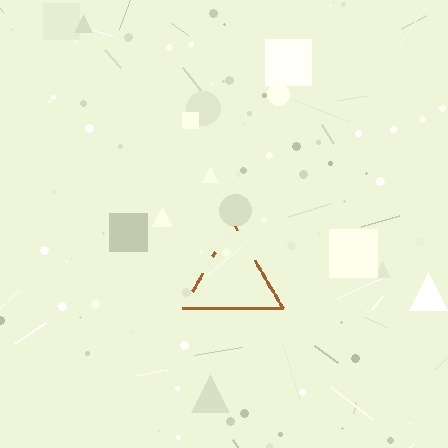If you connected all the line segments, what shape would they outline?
They would outline a triangle.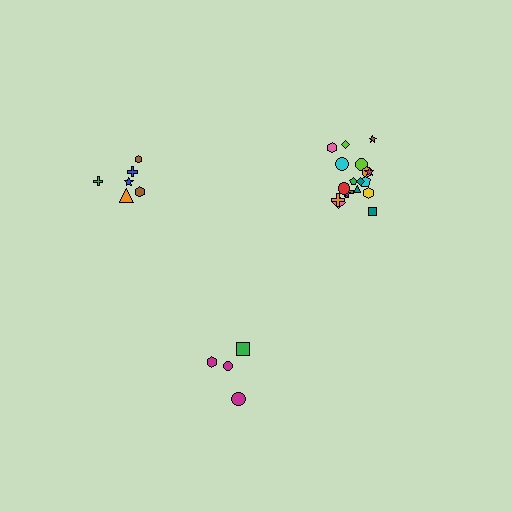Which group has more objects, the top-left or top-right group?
The top-right group.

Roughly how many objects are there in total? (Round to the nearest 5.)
Roughly 30 objects in total.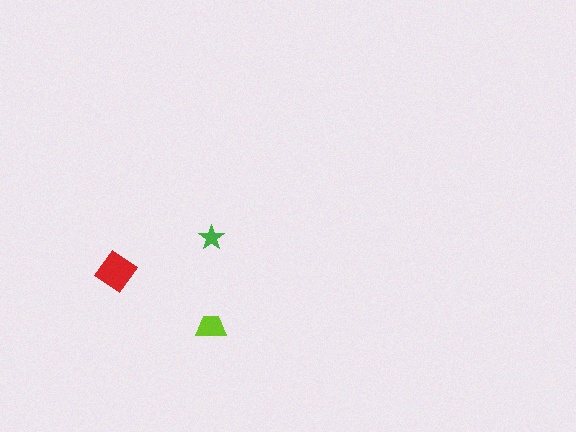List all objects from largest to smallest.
The red diamond, the lime trapezoid, the green star.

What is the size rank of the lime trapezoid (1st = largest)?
2nd.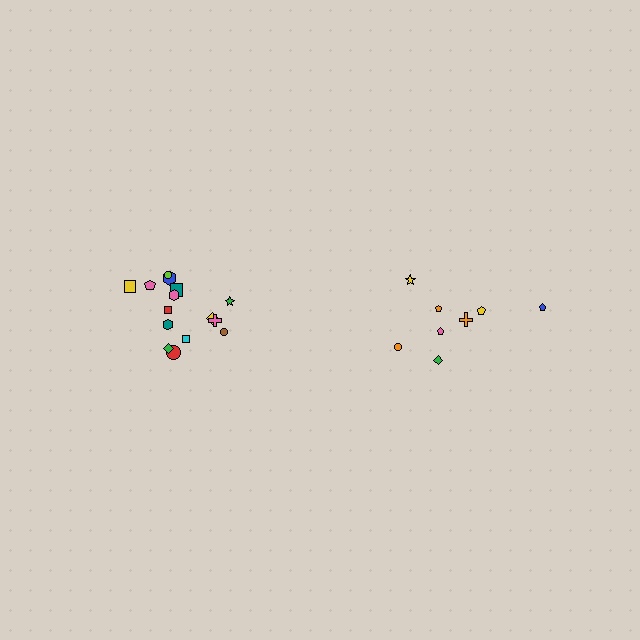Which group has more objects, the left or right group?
The left group.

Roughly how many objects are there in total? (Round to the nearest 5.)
Roughly 25 objects in total.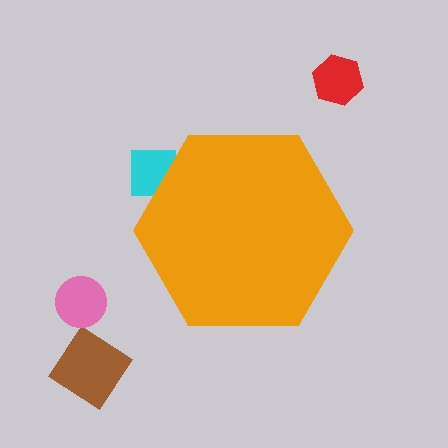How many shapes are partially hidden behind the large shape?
1 shape is partially hidden.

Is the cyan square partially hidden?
Yes, the cyan square is partially hidden behind the orange hexagon.